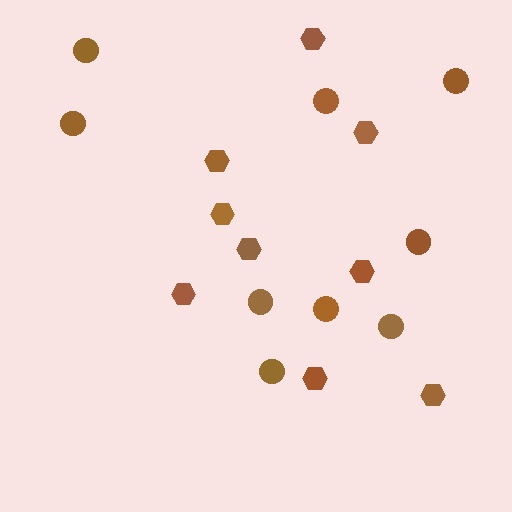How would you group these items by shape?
There are 2 groups: one group of hexagons (9) and one group of circles (9).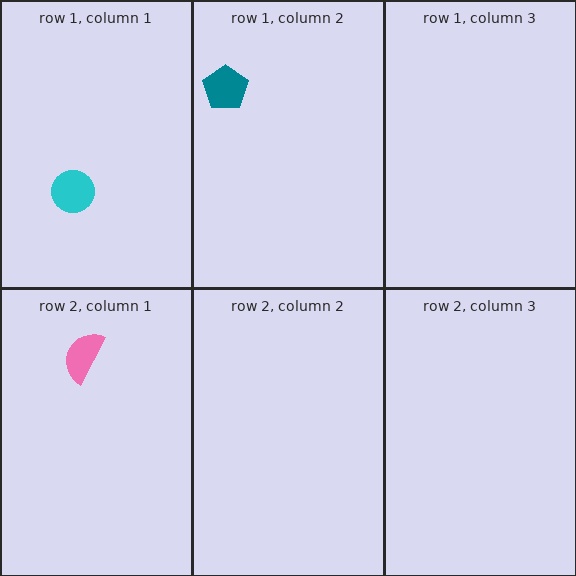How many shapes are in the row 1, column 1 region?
1.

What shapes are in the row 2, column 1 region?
The pink semicircle.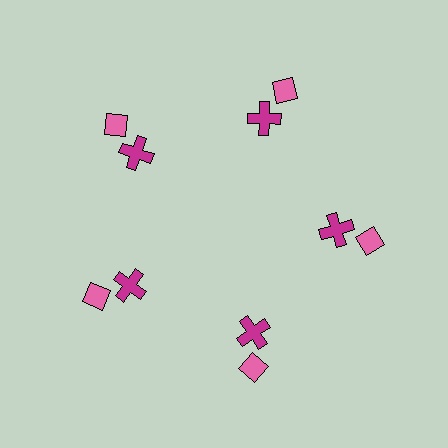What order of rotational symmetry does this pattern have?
This pattern has 5-fold rotational symmetry.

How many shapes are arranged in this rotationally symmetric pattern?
There are 10 shapes, arranged in 5 groups of 2.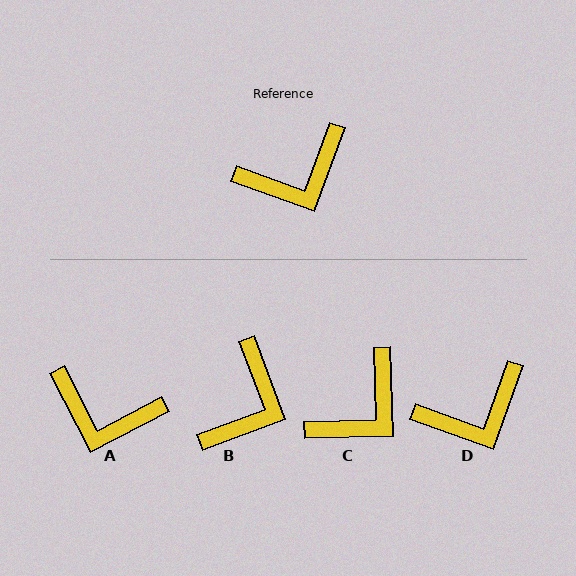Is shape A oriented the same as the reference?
No, it is off by about 43 degrees.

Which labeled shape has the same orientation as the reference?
D.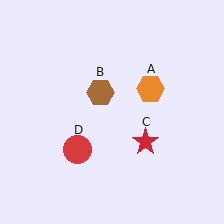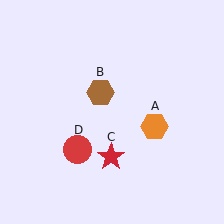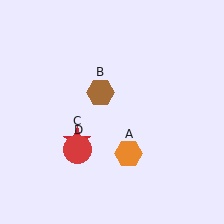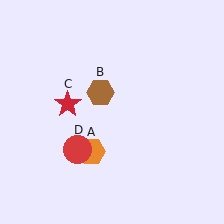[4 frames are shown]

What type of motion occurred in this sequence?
The orange hexagon (object A), red star (object C) rotated clockwise around the center of the scene.